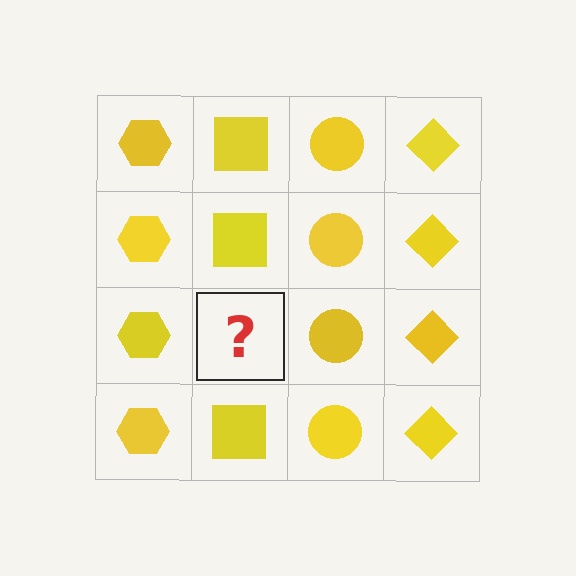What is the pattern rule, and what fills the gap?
The rule is that each column has a consistent shape. The gap should be filled with a yellow square.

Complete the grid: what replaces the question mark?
The question mark should be replaced with a yellow square.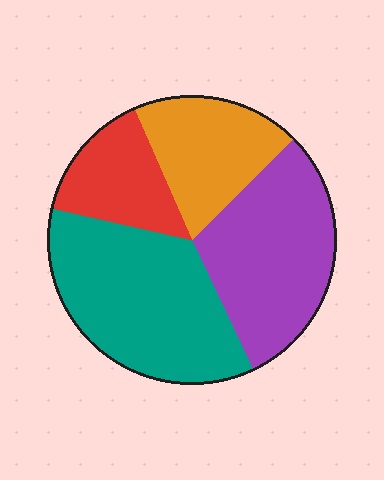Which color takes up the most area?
Teal, at roughly 35%.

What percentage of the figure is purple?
Purple covers around 30% of the figure.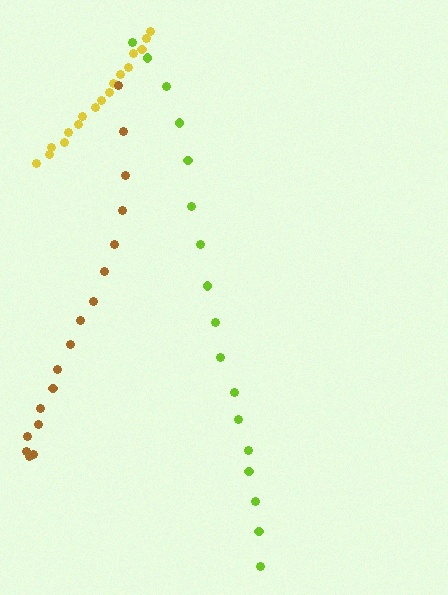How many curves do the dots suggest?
There are 3 distinct paths.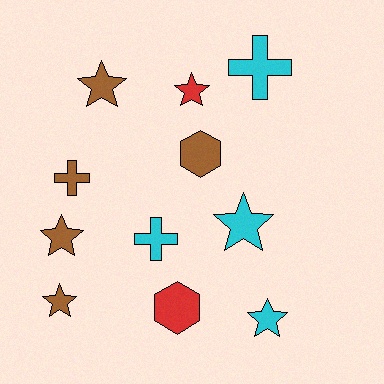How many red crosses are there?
There are no red crosses.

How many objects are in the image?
There are 11 objects.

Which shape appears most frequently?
Star, with 6 objects.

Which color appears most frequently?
Brown, with 5 objects.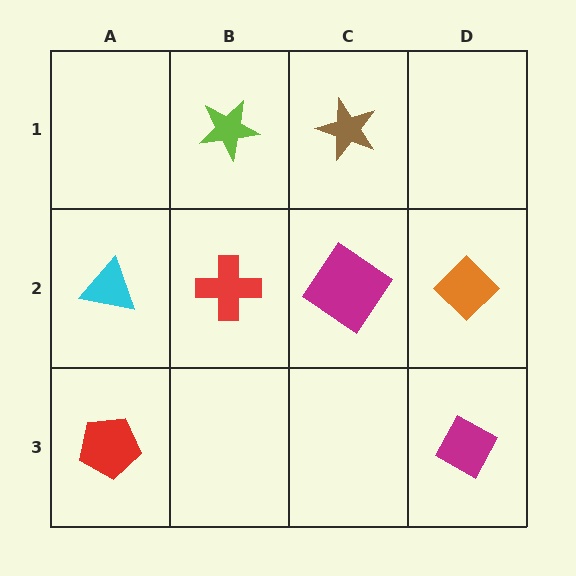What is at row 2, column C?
A magenta diamond.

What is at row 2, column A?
A cyan triangle.